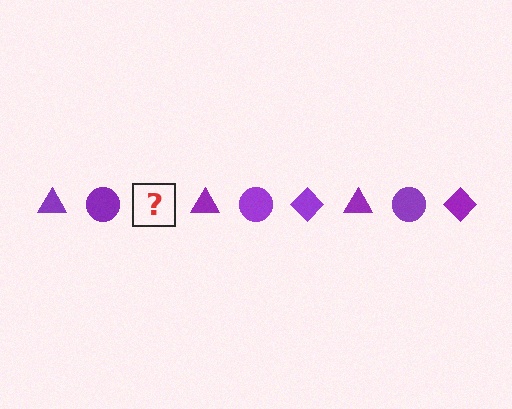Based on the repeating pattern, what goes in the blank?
The blank should be a purple diamond.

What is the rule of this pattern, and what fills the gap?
The rule is that the pattern cycles through triangle, circle, diamond shapes in purple. The gap should be filled with a purple diamond.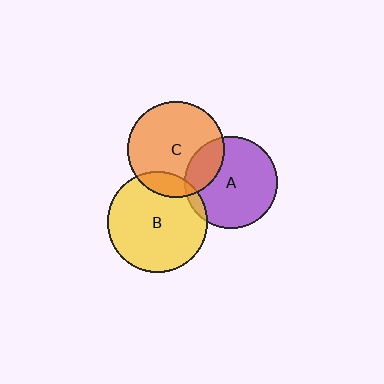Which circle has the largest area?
Circle B (yellow).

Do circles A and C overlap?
Yes.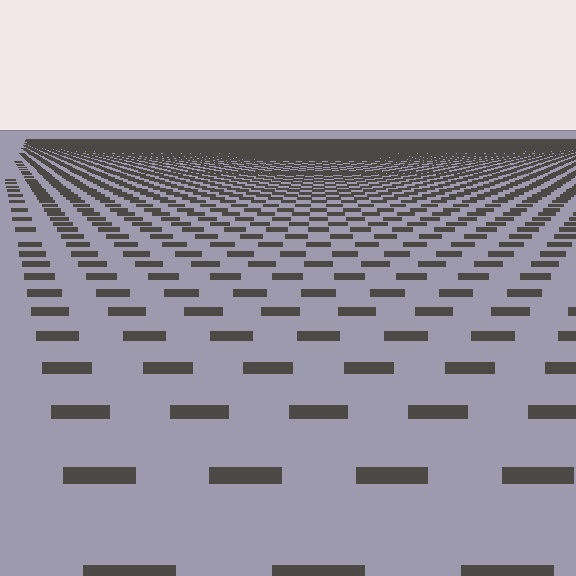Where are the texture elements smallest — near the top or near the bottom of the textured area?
Near the top.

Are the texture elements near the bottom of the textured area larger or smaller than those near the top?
Larger. Near the bottom, elements are closer to the viewer and appear at a bigger on-screen size.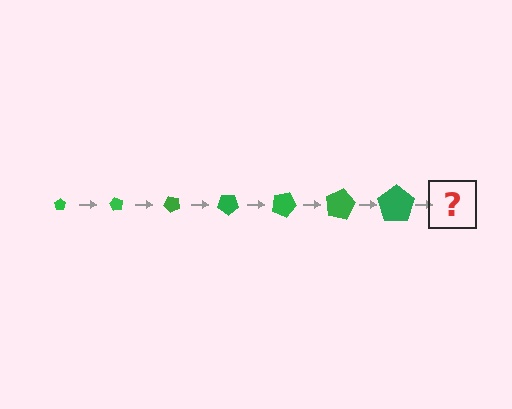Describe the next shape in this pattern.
It should be a pentagon, larger than the previous one and rotated 420 degrees from the start.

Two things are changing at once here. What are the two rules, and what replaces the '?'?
The two rules are that the pentagon grows larger each step and it rotates 60 degrees each step. The '?' should be a pentagon, larger than the previous one and rotated 420 degrees from the start.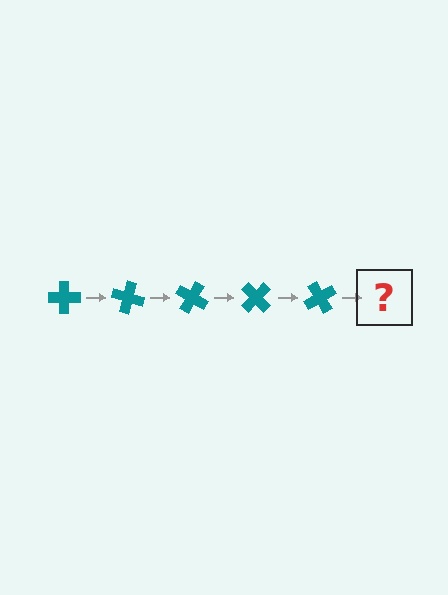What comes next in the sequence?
The next element should be a teal cross rotated 75 degrees.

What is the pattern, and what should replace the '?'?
The pattern is that the cross rotates 15 degrees each step. The '?' should be a teal cross rotated 75 degrees.